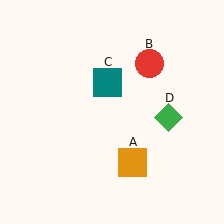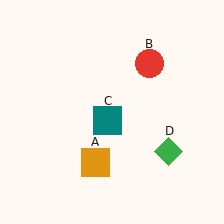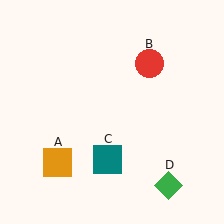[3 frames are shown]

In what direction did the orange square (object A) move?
The orange square (object A) moved left.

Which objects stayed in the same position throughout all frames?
Red circle (object B) remained stationary.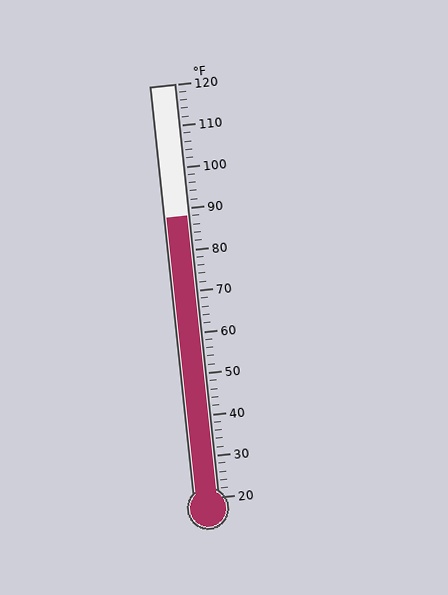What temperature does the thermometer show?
The thermometer shows approximately 88°F.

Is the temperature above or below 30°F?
The temperature is above 30°F.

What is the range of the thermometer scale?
The thermometer scale ranges from 20°F to 120°F.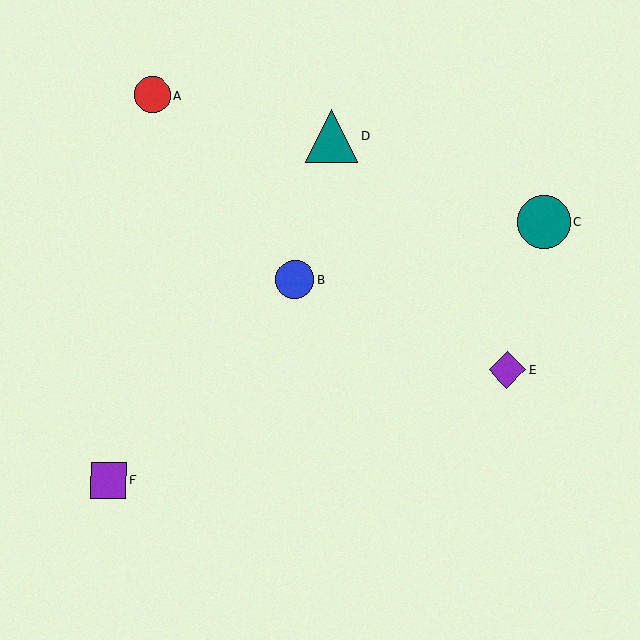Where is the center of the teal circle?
The center of the teal circle is at (544, 222).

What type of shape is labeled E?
Shape E is a purple diamond.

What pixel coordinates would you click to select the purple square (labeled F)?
Click at (109, 480) to select the purple square F.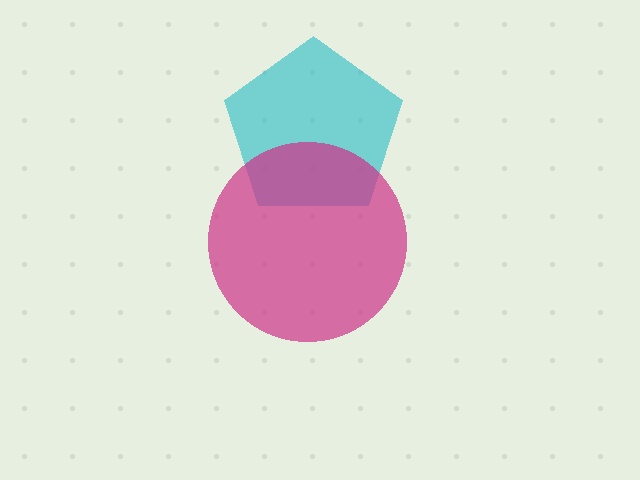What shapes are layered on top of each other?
The layered shapes are: a cyan pentagon, a magenta circle.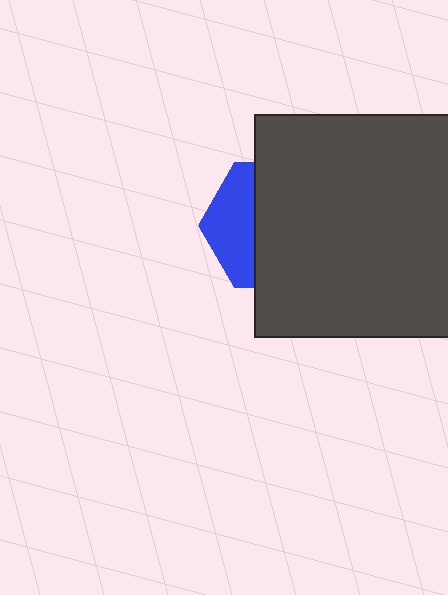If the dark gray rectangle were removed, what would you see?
You would see the complete blue hexagon.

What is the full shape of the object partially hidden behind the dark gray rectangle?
The partially hidden object is a blue hexagon.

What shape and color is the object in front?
The object in front is a dark gray rectangle.